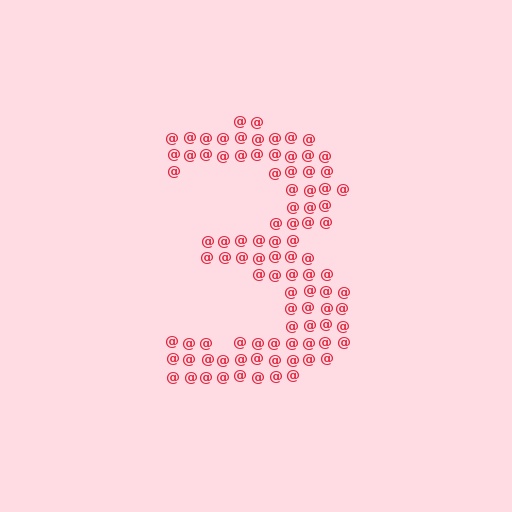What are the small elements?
The small elements are at signs.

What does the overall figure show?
The overall figure shows the digit 3.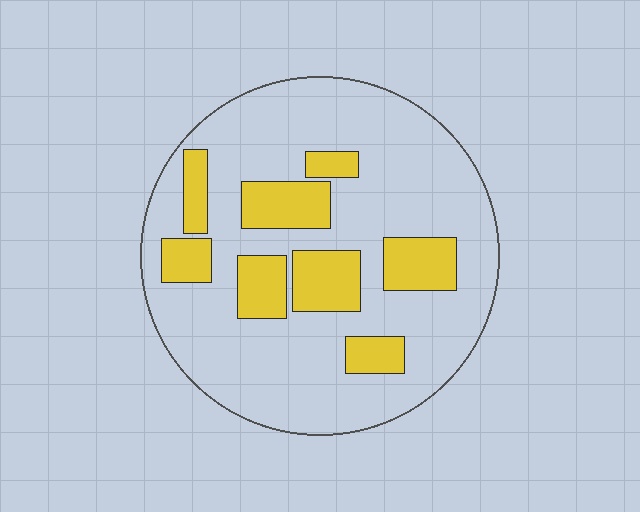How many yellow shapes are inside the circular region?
8.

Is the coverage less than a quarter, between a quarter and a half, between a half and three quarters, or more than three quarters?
Less than a quarter.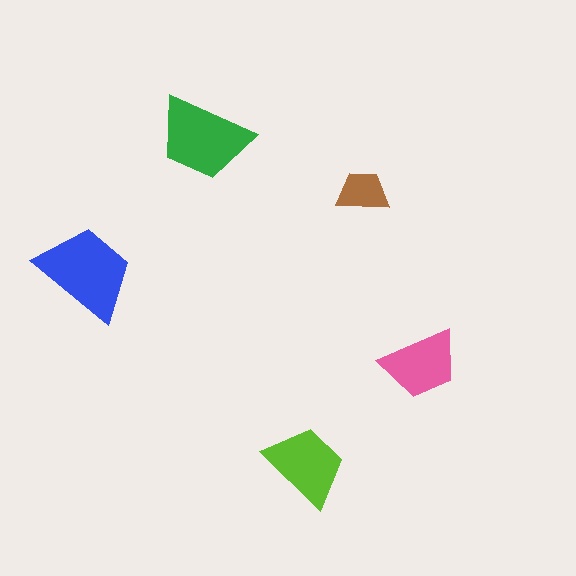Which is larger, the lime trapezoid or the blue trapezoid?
The blue one.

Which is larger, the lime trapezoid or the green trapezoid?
The green one.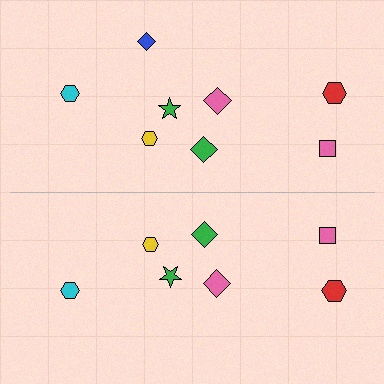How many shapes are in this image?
There are 15 shapes in this image.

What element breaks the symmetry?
A blue diamond is missing from the bottom side.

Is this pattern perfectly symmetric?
No, the pattern is not perfectly symmetric. A blue diamond is missing from the bottom side.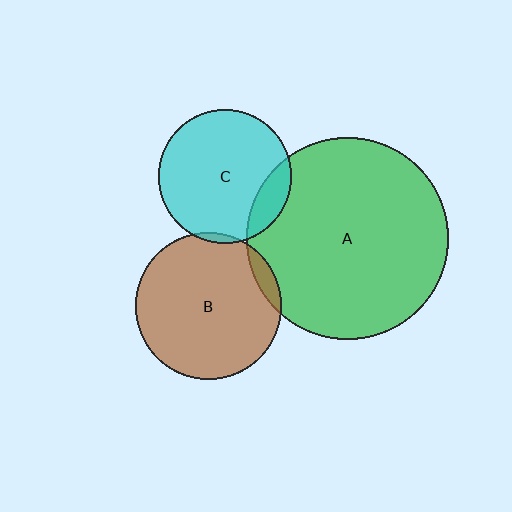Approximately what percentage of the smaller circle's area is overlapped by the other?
Approximately 5%.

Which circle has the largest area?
Circle A (green).